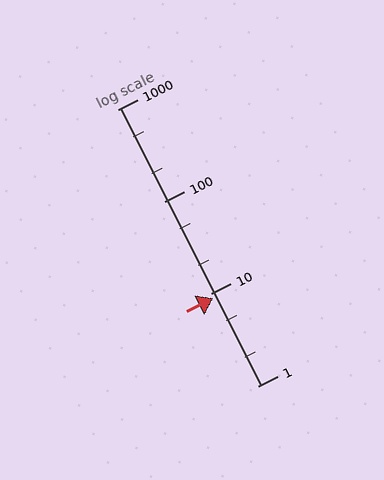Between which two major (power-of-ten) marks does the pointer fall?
The pointer is between 1 and 10.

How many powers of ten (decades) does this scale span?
The scale spans 3 decades, from 1 to 1000.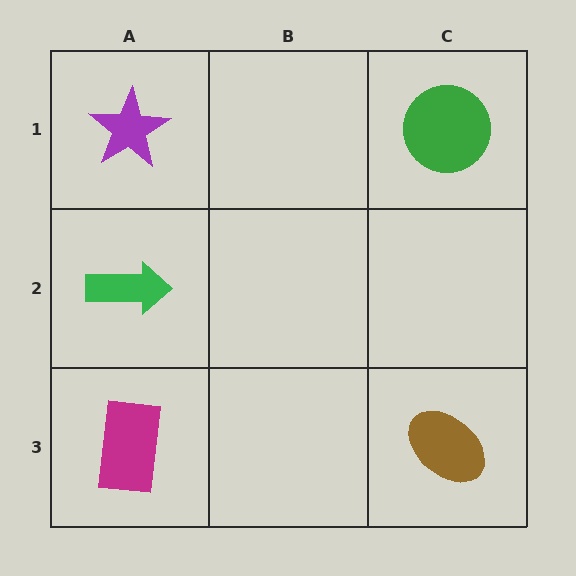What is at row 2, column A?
A green arrow.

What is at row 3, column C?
A brown ellipse.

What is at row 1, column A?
A purple star.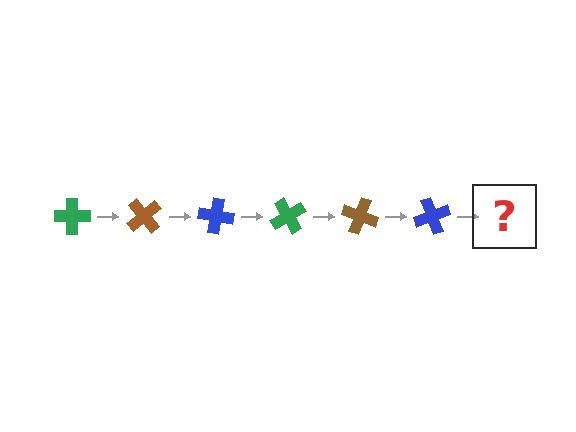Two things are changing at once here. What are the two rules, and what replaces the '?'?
The two rules are that it rotates 50 degrees each step and the color cycles through green, brown, and blue. The '?' should be a green cross, rotated 300 degrees from the start.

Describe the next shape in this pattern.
It should be a green cross, rotated 300 degrees from the start.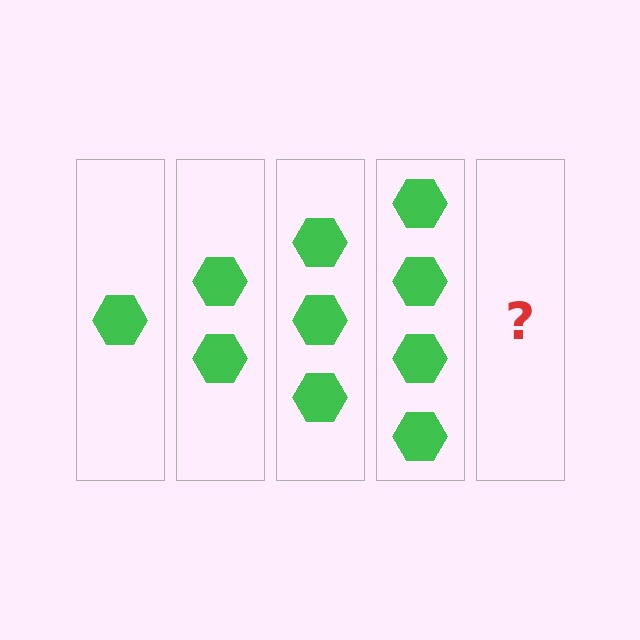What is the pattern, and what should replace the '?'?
The pattern is that each step adds one more hexagon. The '?' should be 5 hexagons.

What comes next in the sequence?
The next element should be 5 hexagons.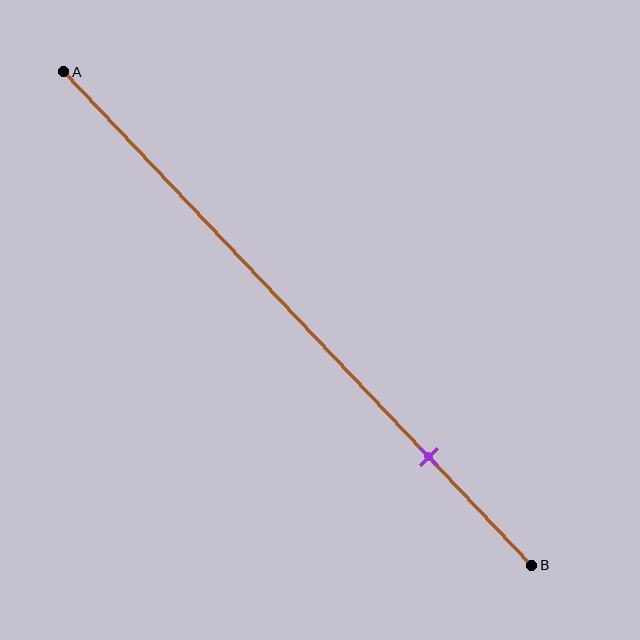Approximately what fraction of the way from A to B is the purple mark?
The purple mark is approximately 80% of the way from A to B.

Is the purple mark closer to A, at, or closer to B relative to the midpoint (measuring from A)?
The purple mark is closer to point B than the midpoint of segment AB.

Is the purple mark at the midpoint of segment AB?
No, the mark is at about 80% from A, not at the 50% midpoint.